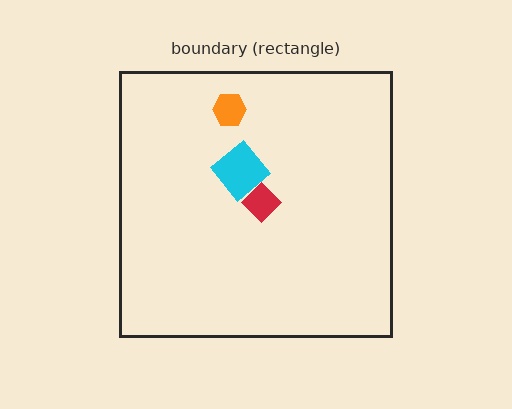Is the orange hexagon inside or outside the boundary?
Inside.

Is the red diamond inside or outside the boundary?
Inside.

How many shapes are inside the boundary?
3 inside, 0 outside.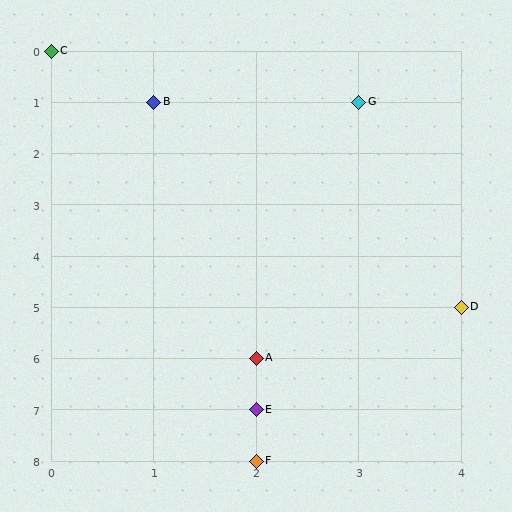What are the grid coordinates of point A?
Point A is at grid coordinates (2, 6).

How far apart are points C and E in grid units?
Points C and E are 2 columns and 7 rows apart (about 7.3 grid units diagonally).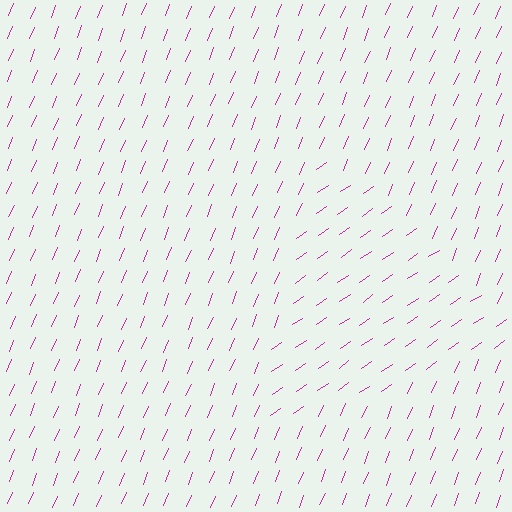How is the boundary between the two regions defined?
The boundary is defined purely by a change in line orientation (approximately 33 degrees difference). All lines are the same color and thickness.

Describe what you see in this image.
The image is filled with small magenta line segments. A triangle region in the image has lines oriented differently from the surrounding lines, creating a visible texture boundary.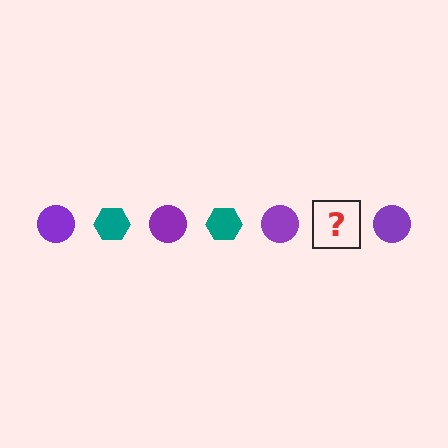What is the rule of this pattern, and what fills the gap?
The rule is that the pattern alternates between purple circle and teal hexagon. The gap should be filled with a teal hexagon.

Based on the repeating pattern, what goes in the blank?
The blank should be a teal hexagon.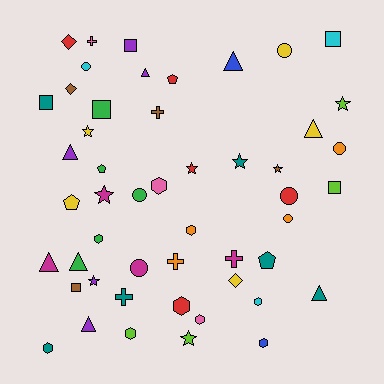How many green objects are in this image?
There are 5 green objects.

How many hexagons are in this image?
There are 9 hexagons.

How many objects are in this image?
There are 50 objects.